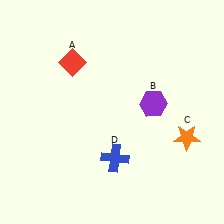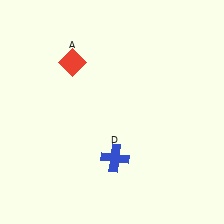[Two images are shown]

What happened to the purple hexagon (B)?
The purple hexagon (B) was removed in Image 2. It was in the top-right area of Image 1.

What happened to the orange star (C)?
The orange star (C) was removed in Image 2. It was in the bottom-right area of Image 1.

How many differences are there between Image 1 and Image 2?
There are 2 differences between the two images.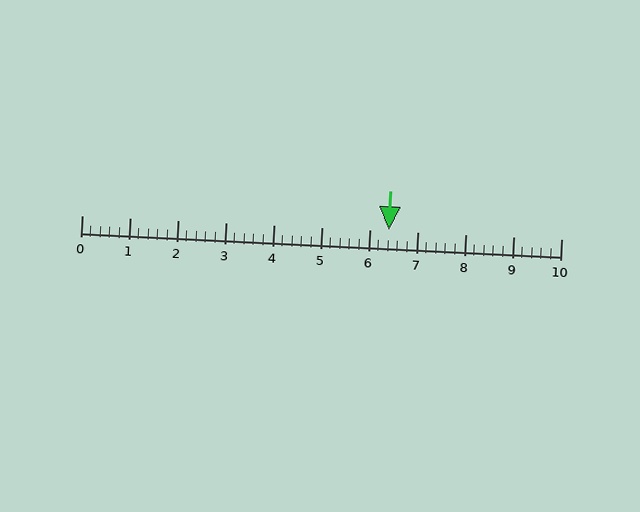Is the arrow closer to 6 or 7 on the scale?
The arrow is closer to 6.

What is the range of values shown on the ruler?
The ruler shows values from 0 to 10.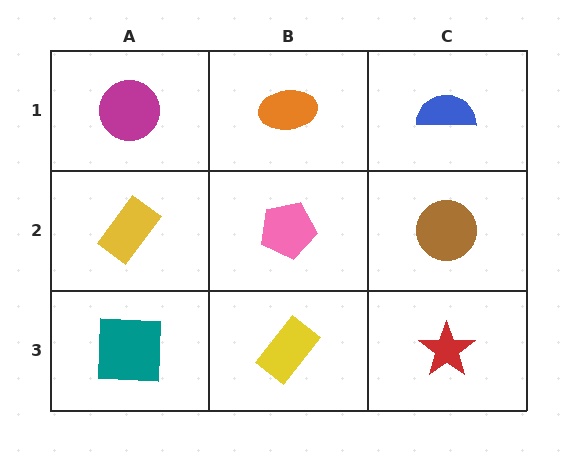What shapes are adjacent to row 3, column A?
A yellow rectangle (row 2, column A), a yellow rectangle (row 3, column B).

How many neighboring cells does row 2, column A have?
3.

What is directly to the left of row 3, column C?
A yellow rectangle.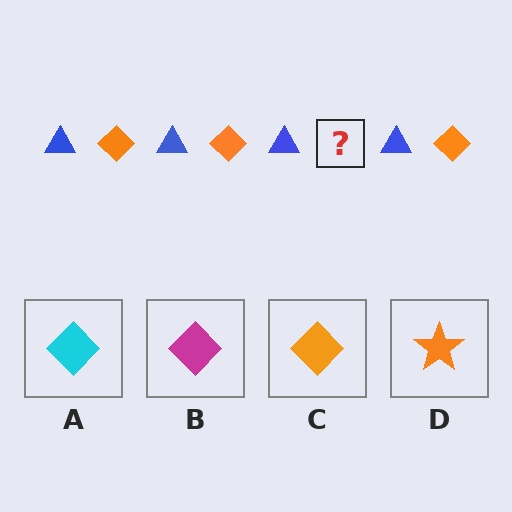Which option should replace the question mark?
Option C.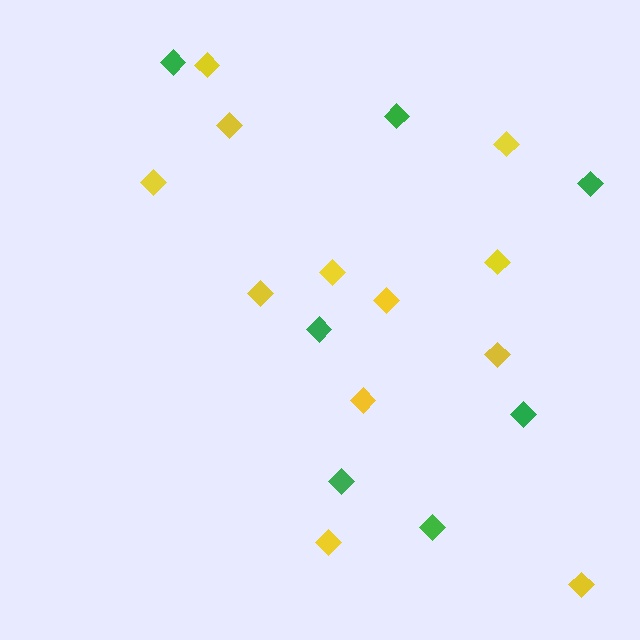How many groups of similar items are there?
There are 2 groups: one group of green diamonds (7) and one group of yellow diamonds (12).